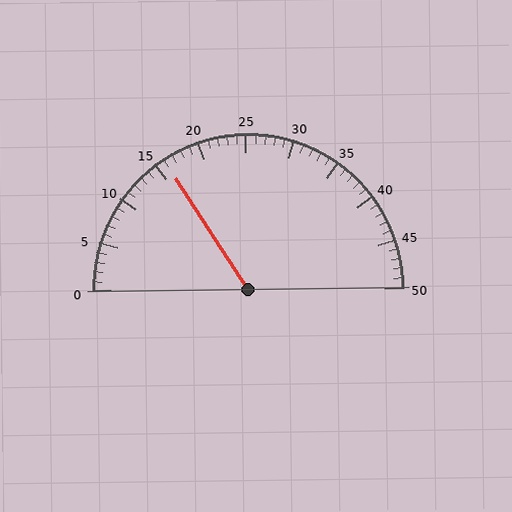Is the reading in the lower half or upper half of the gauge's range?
The reading is in the lower half of the range (0 to 50).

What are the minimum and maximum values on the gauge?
The gauge ranges from 0 to 50.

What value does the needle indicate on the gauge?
The needle indicates approximately 16.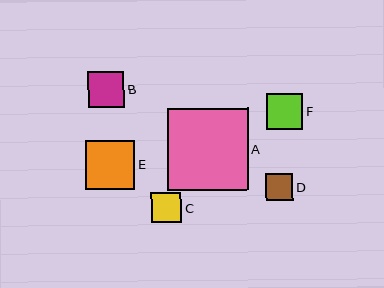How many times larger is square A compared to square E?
Square A is approximately 1.6 times the size of square E.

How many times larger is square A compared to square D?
Square A is approximately 2.9 times the size of square D.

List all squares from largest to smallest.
From largest to smallest: A, E, F, B, C, D.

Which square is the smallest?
Square D is the smallest with a size of approximately 28 pixels.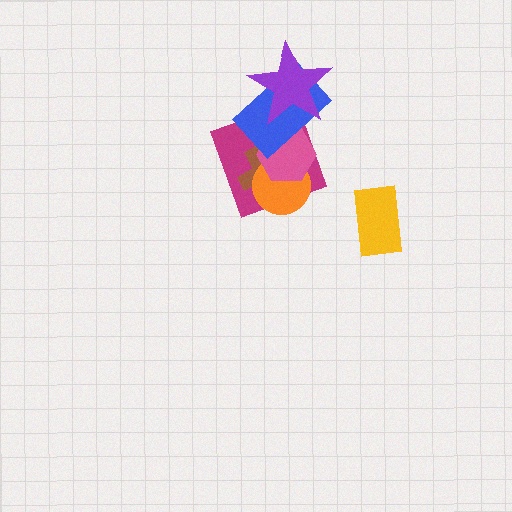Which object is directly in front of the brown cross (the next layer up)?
The orange circle is directly in front of the brown cross.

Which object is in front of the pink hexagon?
The blue rectangle is in front of the pink hexagon.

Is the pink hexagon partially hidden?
Yes, it is partially covered by another shape.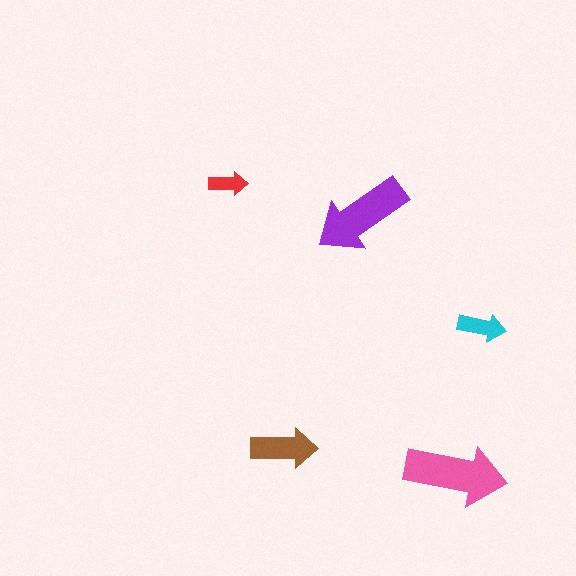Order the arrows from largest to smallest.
the pink one, the purple one, the brown one, the cyan one, the red one.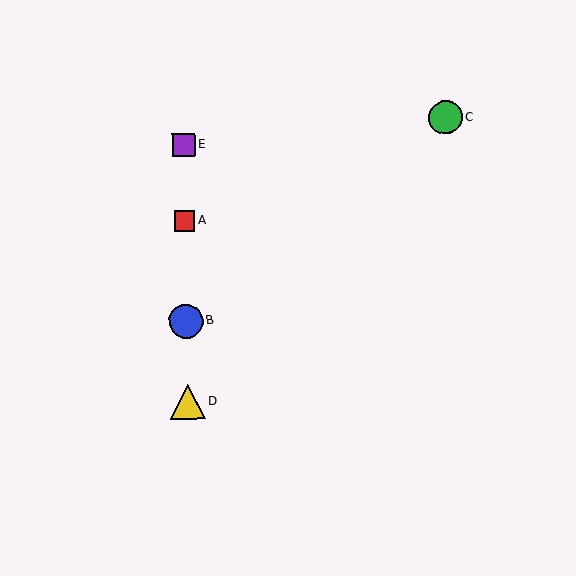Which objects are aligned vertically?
Objects A, B, D, E are aligned vertically.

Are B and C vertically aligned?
No, B is at x≈186 and C is at x≈446.